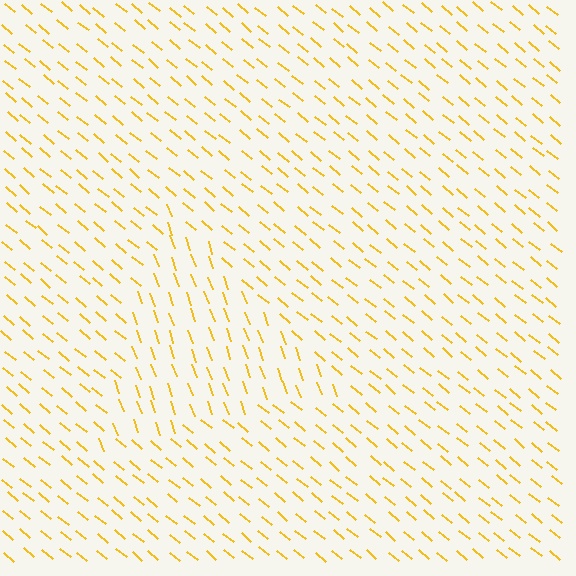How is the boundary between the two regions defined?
The boundary is defined purely by a change in line orientation (approximately 31 degrees difference). All lines are the same color and thickness.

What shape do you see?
I see a triangle.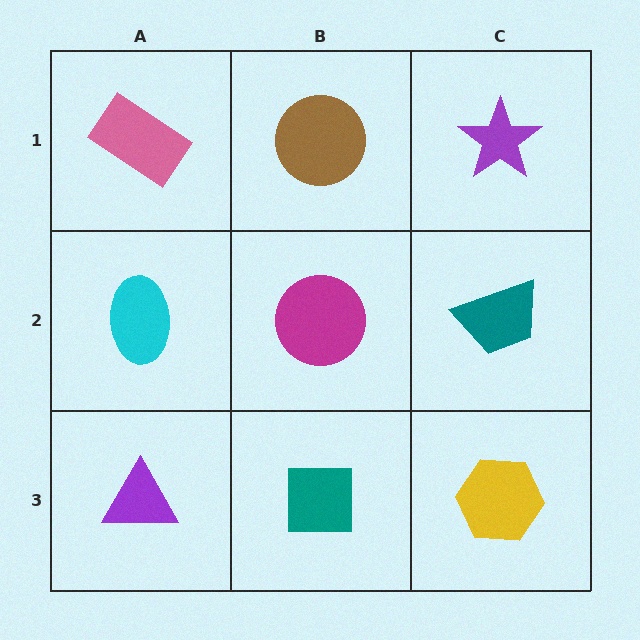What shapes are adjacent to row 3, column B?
A magenta circle (row 2, column B), a purple triangle (row 3, column A), a yellow hexagon (row 3, column C).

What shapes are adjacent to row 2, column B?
A brown circle (row 1, column B), a teal square (row 3, column B), a cyan ellipse (row 2, column A), a teal trapezoid (row 2, column C).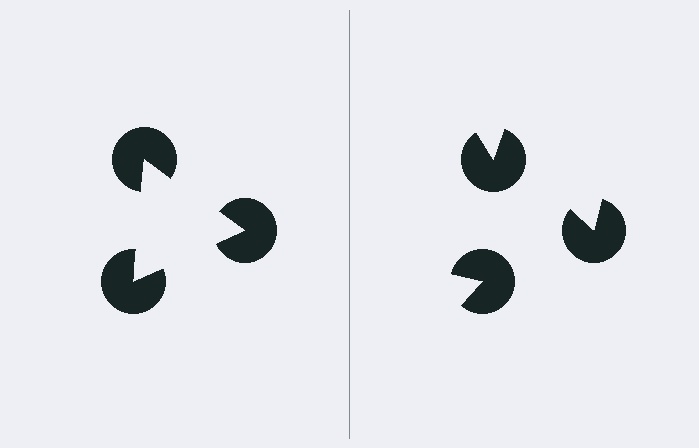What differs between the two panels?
The pac-man discs are positioned identically on both sides; only the wedge orientations differ. On the left they align to a triangle; on the right they are misaligned.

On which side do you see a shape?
An illusory triangle appears on the left side. On the right side the wedge cuts are rotated, so no coherent shape forms.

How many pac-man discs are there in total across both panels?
6 — 3 on each side.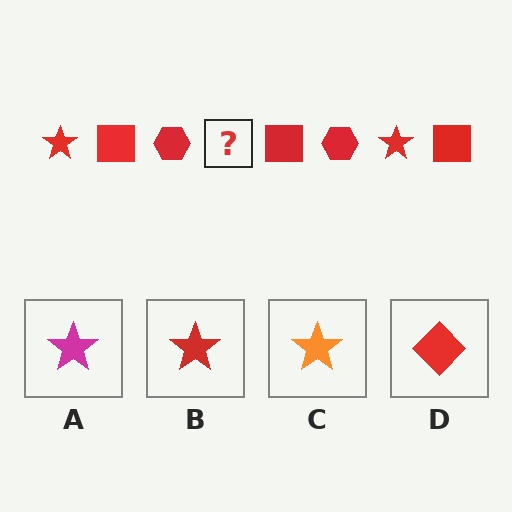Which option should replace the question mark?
Option B.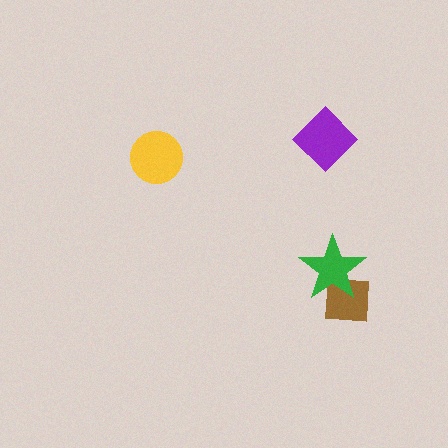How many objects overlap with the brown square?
1 object overlaps with the brown square.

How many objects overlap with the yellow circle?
0 objects overlap with the yellow circle.